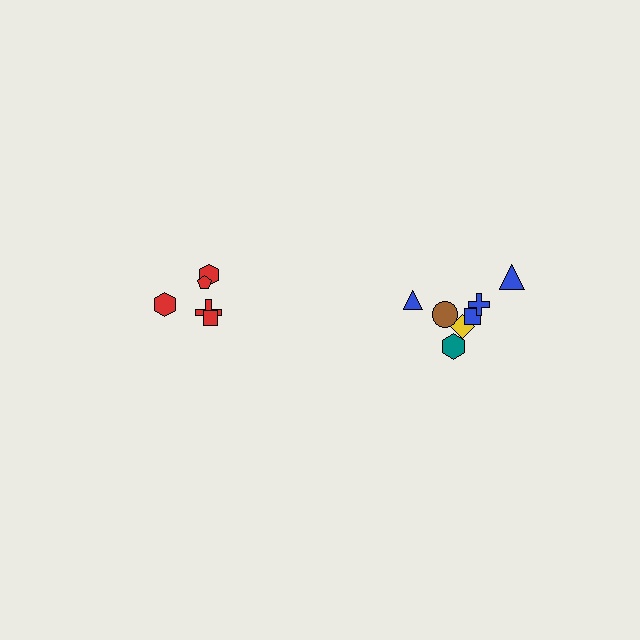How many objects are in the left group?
There are 5 objects.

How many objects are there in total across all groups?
There are 12 objects.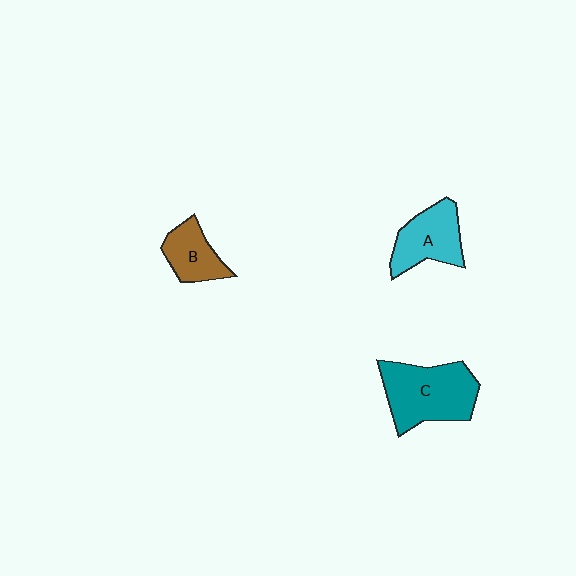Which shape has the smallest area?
Shape B (brown).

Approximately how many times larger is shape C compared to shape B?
Approximately 1.9 times.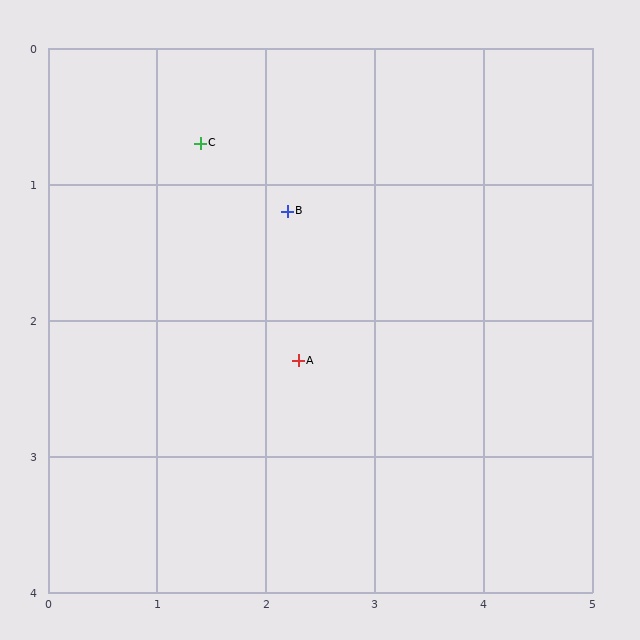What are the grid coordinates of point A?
Point A is at approximately (2.3, 2.3).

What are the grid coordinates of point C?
Point C is at approximately (1.4, 0.7).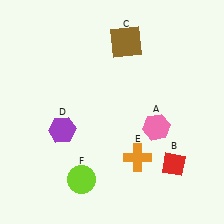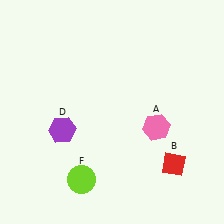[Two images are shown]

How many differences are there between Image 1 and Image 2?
There are 2 differences between the two images.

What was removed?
The orange cross (E), the brown square (C) were removed in Image 2.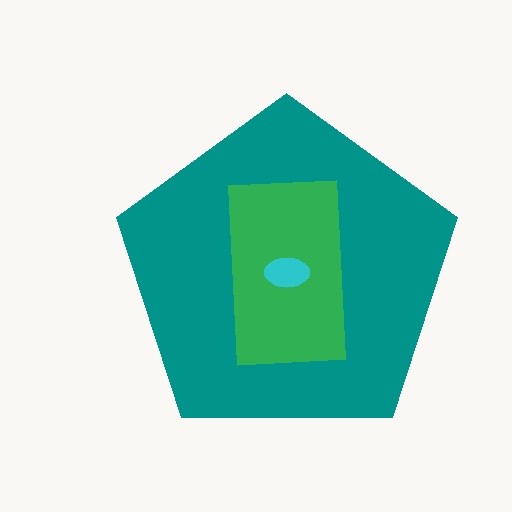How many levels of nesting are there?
3.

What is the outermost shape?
The teal pentagon.